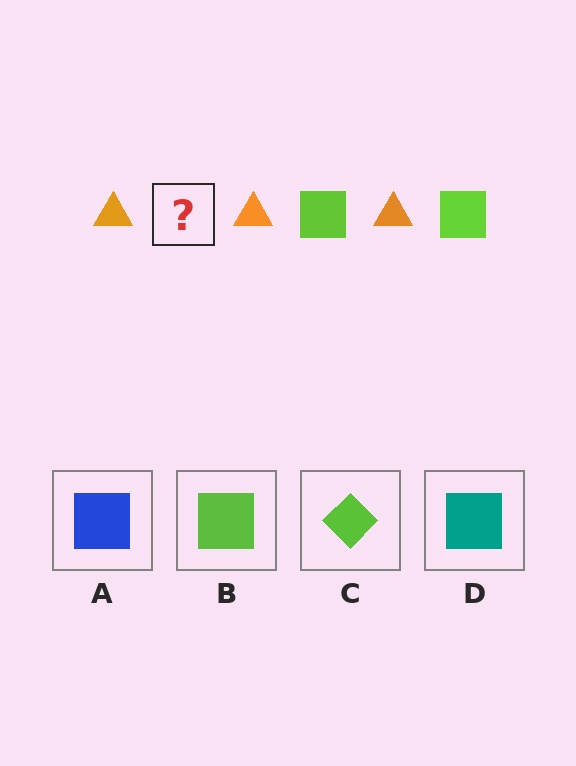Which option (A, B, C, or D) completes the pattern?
B.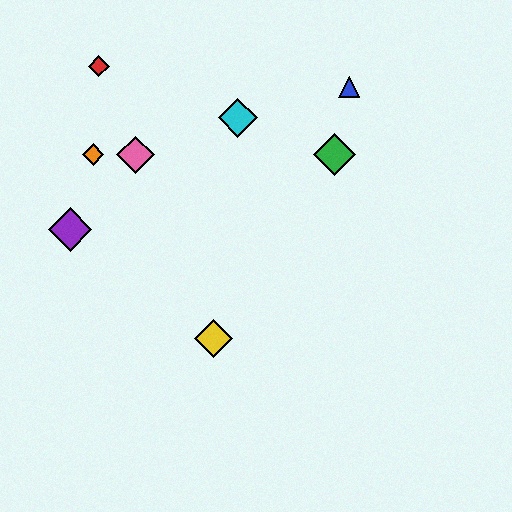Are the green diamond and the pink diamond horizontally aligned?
Yes, both are at y≈155.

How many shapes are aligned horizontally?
3 shapes (the green diamond, the orange diamond, the pink diamond) are aligned horizontally.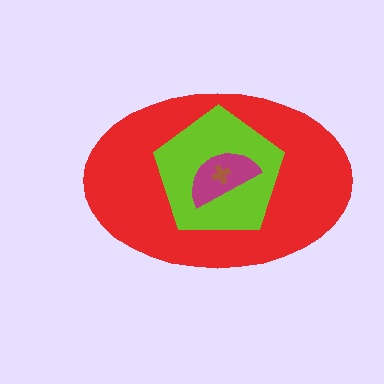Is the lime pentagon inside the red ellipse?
Yes.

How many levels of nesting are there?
4.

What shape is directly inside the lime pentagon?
The magenta semicircle.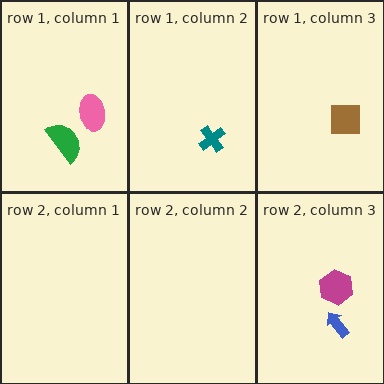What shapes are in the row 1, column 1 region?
The green semicircle, the pink ellipse.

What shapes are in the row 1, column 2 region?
The teal cross.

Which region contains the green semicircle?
The row 1, column 1 region.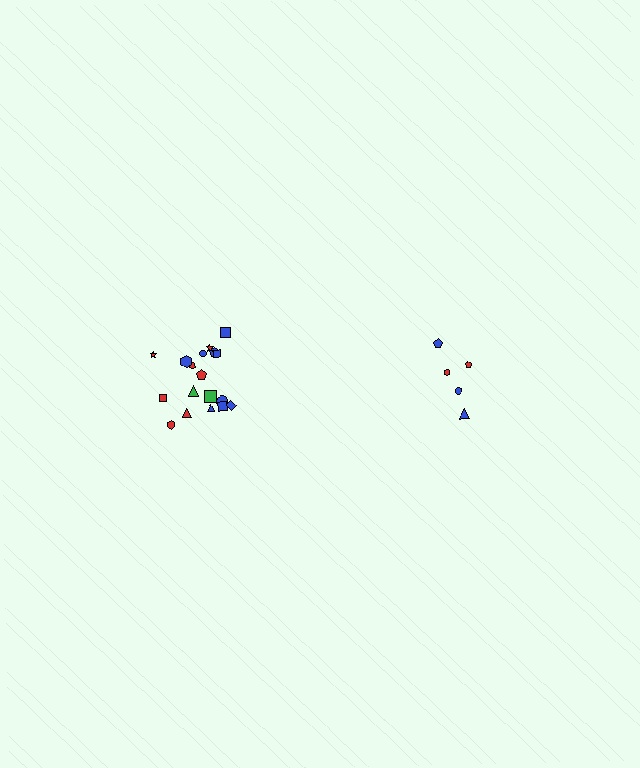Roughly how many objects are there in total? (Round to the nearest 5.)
Roughly 25 objects in total.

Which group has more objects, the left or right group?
The left group.